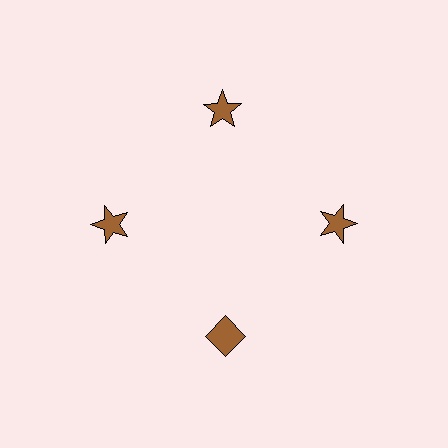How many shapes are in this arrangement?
There are 4 shapes arranged in a ring pattern.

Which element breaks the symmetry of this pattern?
The brown diamond at roughly the 6 o'clock position breaks the symmetry. All other shapes are brown stars.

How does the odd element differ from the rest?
It has a different shape: diamond instead of star.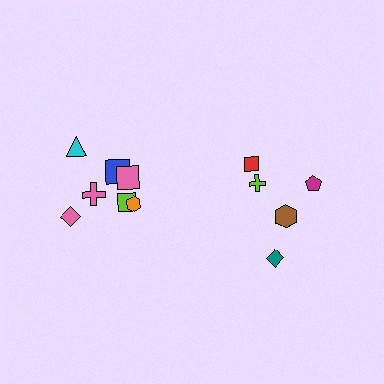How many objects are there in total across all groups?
There are 12 objects.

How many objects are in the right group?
There are 5 objects.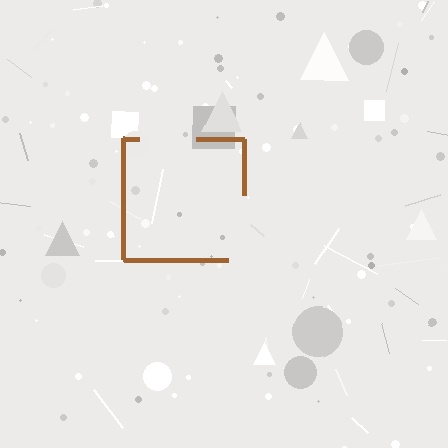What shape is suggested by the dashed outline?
The dashed outline suggests a square.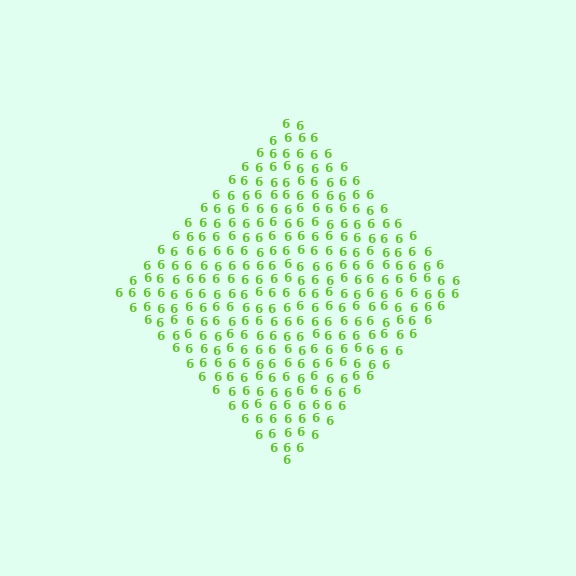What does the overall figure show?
The overall figure shows a diamond.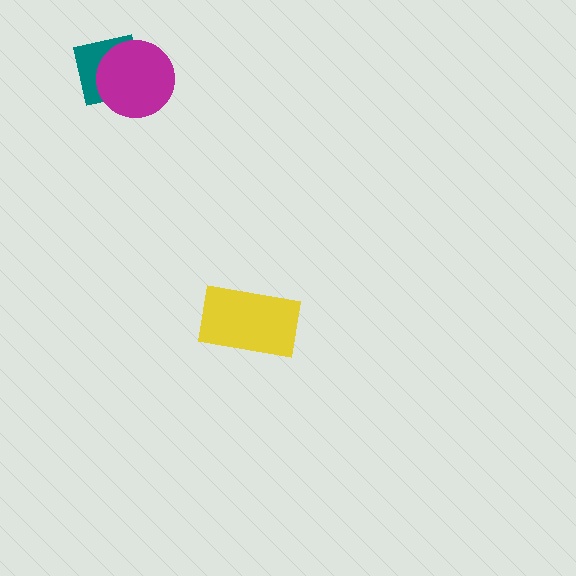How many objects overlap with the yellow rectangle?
0 objects overlap with the yellow rectangle.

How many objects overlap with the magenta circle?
1 object overlaps with the magenta circle.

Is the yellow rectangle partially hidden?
No, no other shape covers it.